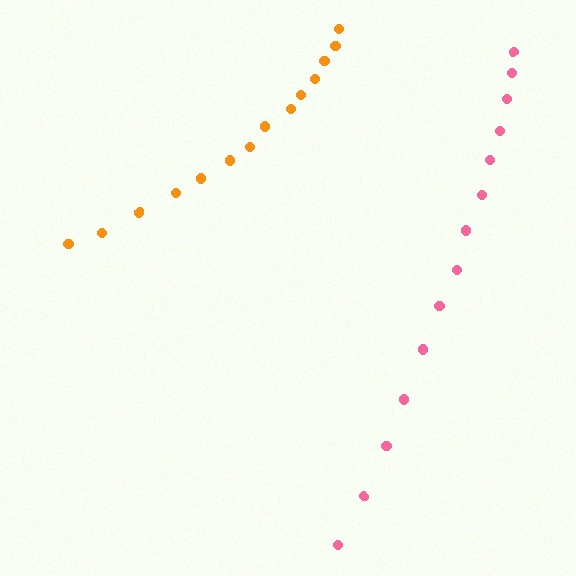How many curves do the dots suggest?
There are 2 distinct paths.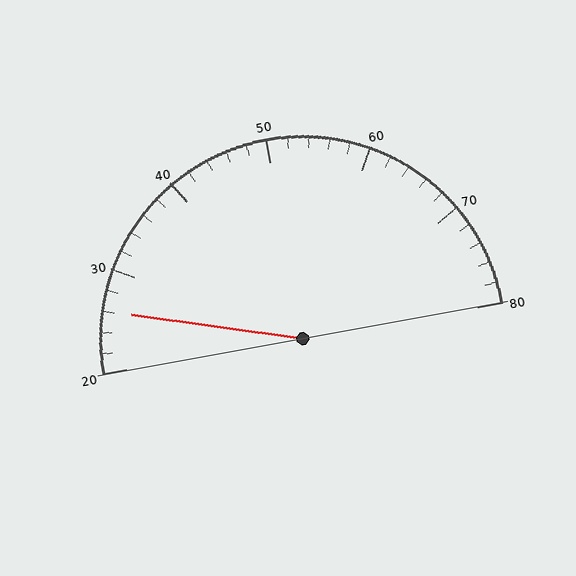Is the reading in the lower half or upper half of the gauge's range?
The reading is in the lower half of the range (20 to 80).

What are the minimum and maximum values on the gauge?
The gauge ranges from 20 to 80.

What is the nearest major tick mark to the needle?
The nearest major tick mark is 30.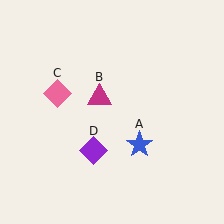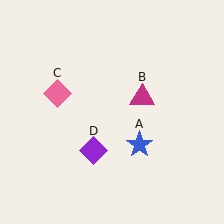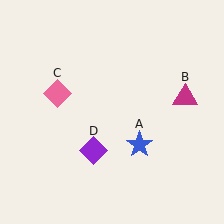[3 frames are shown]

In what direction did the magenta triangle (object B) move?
The magenta triangle (object B) moved right.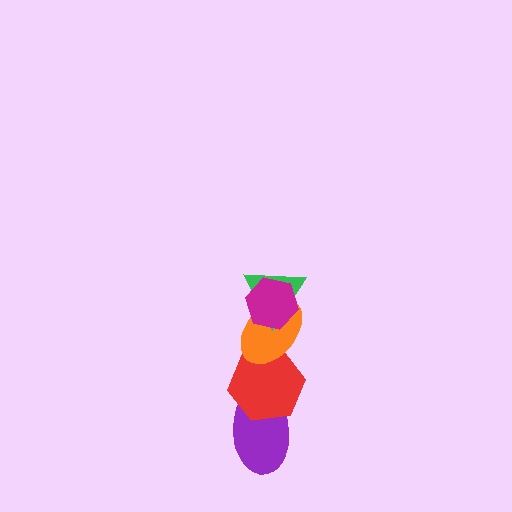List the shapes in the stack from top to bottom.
From top to bottom: the magenta hexagon, the green triangle, the orange ellipse, the red hexagon, the purple ellipse.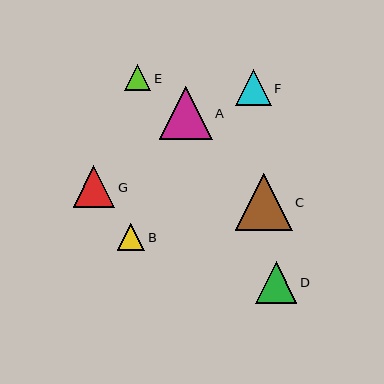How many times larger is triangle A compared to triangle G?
Triangle A is approximately 1.3 times the size of triangle G.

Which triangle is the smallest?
Triangle E is the smallest with a size of approximately 26 pixels.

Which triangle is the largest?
Triangle C is the largest with a size of approximately 57 pixels.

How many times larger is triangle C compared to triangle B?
Triangle C is approximately 2.1 times the size of triangle B.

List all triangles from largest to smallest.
From largest to smallest: C, A, D, G, F, B, E.